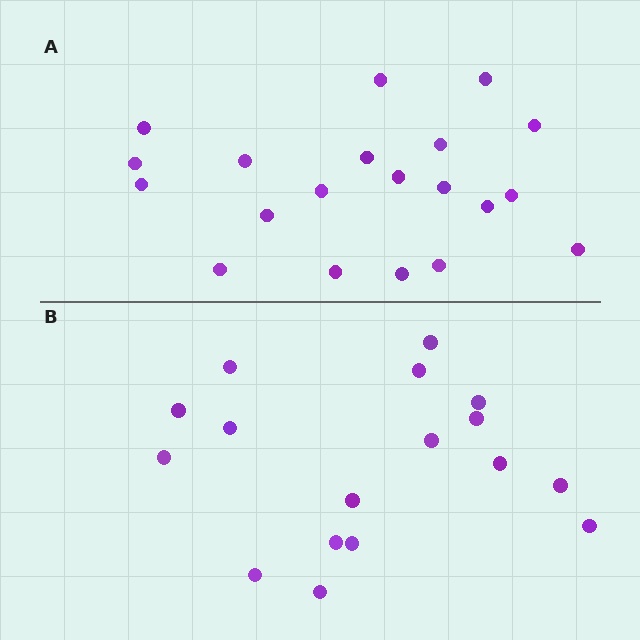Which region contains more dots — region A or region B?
Region A (the top region) has more dots.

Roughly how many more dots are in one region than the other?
Region A has just a few more — roughly 2 or 3 more dots than region B.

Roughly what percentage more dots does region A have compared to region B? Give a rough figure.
About 20% more.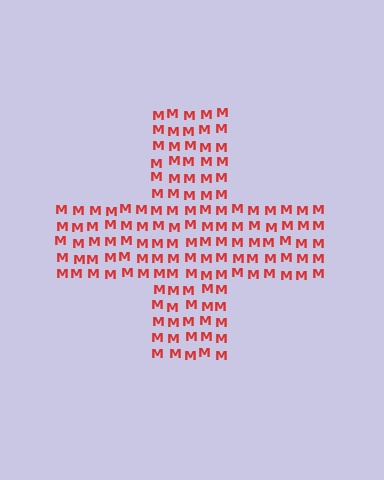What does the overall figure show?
The overall figure shows a cross.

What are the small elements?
The small elements are letter M's.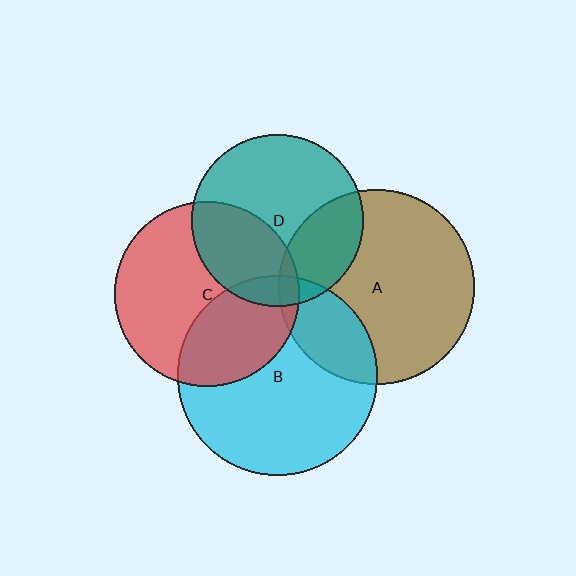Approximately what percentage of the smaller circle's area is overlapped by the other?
Approximately 25%.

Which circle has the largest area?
Circle B (cyan).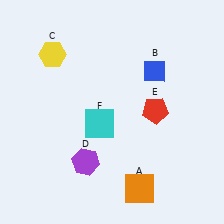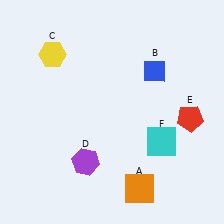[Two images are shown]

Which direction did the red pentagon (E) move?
The red pentagon (E) moved right.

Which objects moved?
The objects that moved are: the red pentagon (E), the cyan square (F).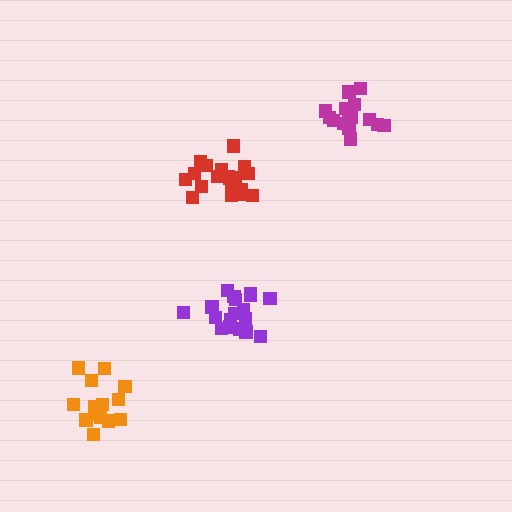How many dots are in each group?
Group 1: 14 dots, Group 2: 19 dots, Group 3: 18 dots, Group 4: 19 dots (70 total).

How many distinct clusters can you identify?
There are 4 distinct clusters.